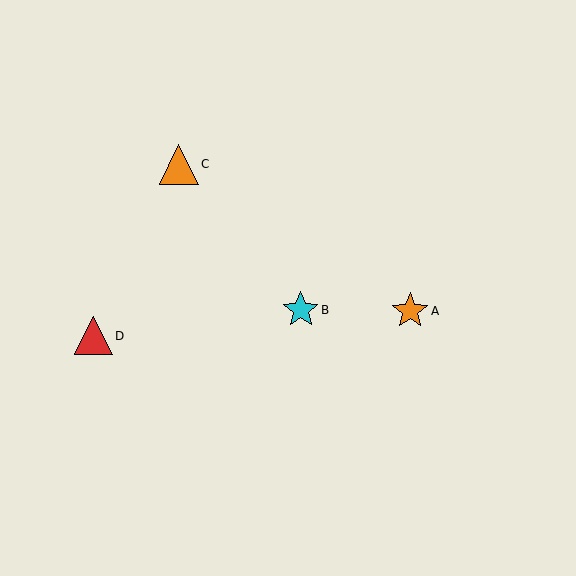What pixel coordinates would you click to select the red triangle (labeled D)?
Click at (93, 336) to select the red triangle D.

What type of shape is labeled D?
Shape D is a red triangle.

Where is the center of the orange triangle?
The center of the orange triangle is at (179, 164).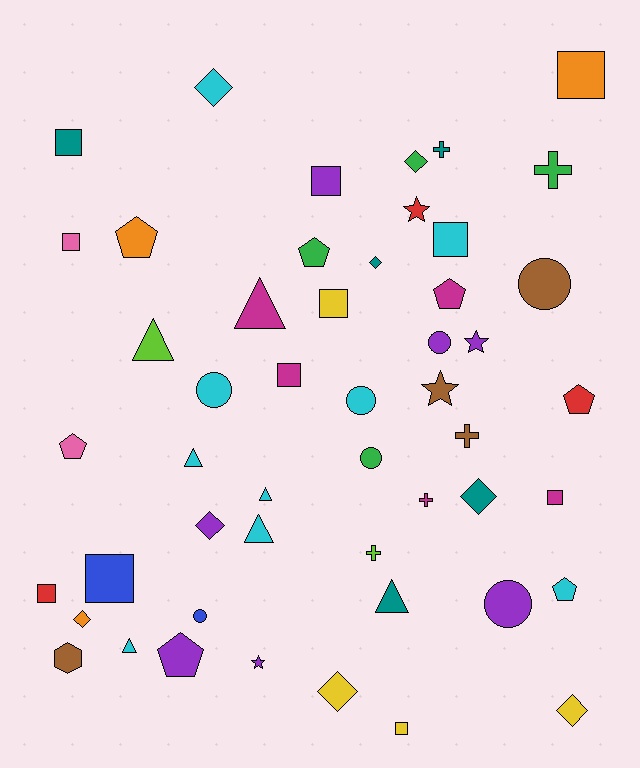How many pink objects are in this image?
There are 2 pink objects.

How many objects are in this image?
There are 50 objects.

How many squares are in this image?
There are 11 squares.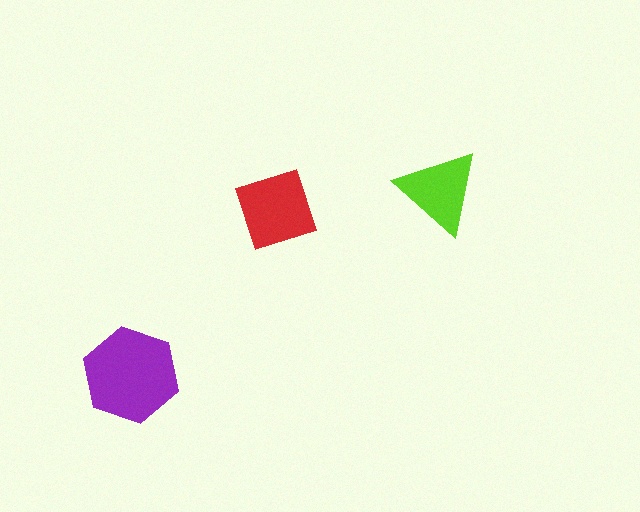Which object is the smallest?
The lime triangle.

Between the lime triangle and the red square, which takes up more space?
The red square.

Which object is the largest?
The purple hexagon.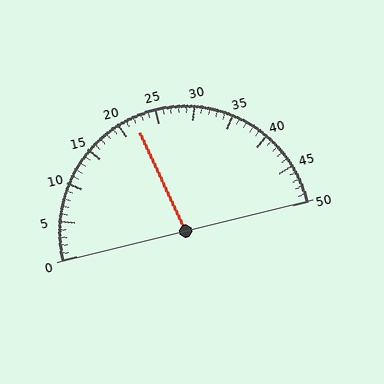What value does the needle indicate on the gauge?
The needle indicates approximately 22.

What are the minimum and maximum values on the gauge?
The gauge ranges from 0 to 50.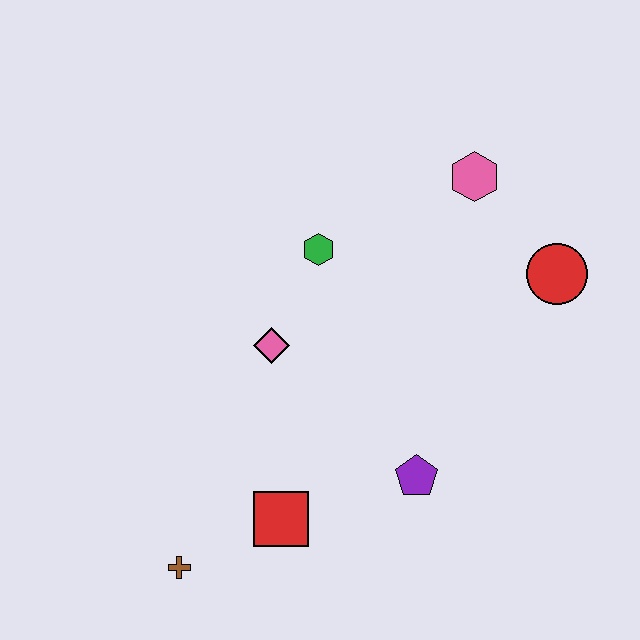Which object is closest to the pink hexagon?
The red circle is closest to the pink hexagon.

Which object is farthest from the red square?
The pink hexagon is farthest from the red square.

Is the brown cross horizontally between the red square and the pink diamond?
No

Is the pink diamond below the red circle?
Yes